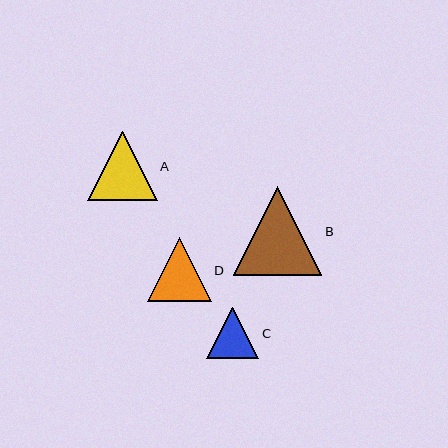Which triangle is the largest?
Triangle B is the largest with a size of approximately 88 pixels.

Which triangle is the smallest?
Triangle C is the smallest with a size of approximately 52 pixels.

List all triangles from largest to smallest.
From largest to smallest: B, A, D, C.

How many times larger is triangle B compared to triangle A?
Triangle B is approximately 1.3 times the size of triangle A.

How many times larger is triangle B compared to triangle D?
Triangle B is approximately 1.4 times the size of triangle D.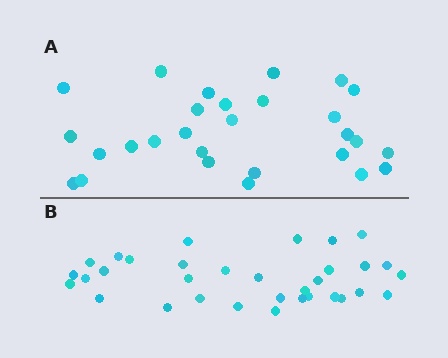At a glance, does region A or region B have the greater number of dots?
Region B (the bottom region) has more dots.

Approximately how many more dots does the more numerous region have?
Region B has about 5 more dots than region A.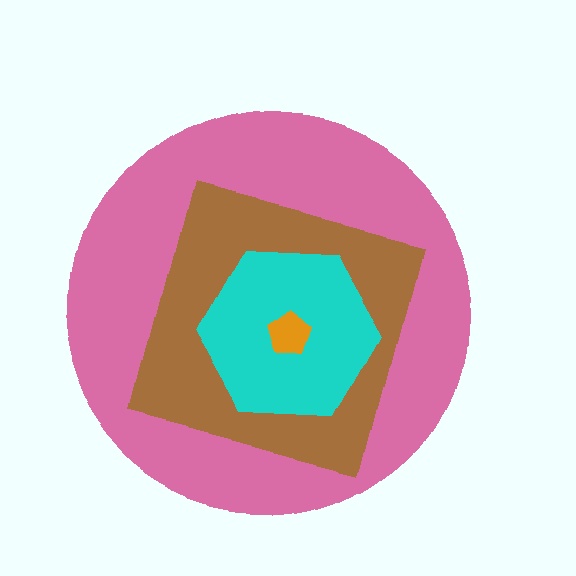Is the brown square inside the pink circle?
Yes.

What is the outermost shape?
The pink circle.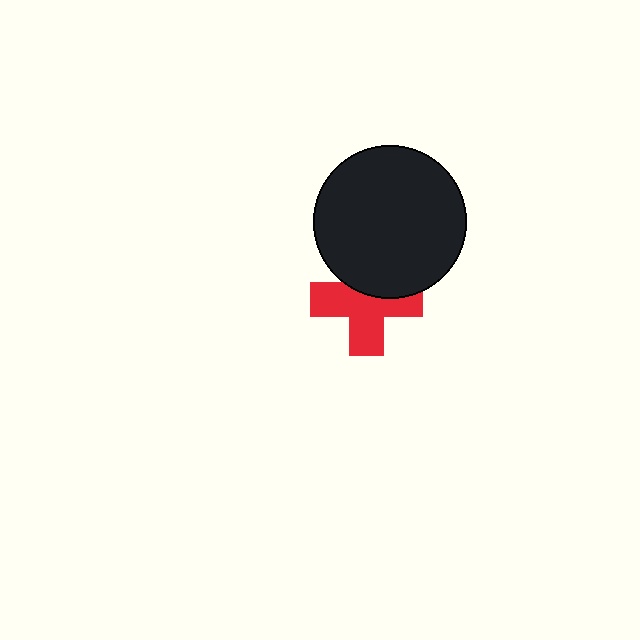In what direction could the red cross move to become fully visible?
The red cross could move down. That would shift it out from behind the black circle entirely.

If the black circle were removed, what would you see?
You would see the complete red cross.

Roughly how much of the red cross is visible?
About half of it is visible (roughly 64%).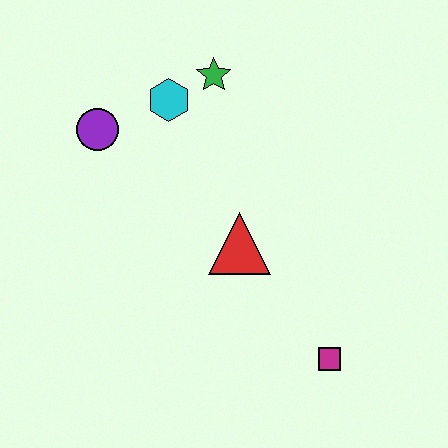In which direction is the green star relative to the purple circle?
The green star is to the right of the purple circle.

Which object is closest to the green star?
The cyan hexagon is closest to the green star.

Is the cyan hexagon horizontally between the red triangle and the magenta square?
No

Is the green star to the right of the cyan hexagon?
Yes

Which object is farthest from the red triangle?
The purple circle is farthest from the red triangle.